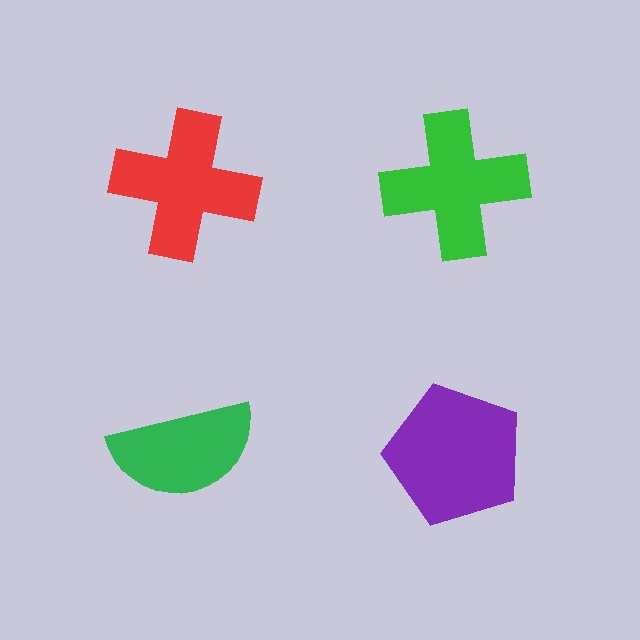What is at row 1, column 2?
A green cross.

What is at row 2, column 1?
A green semicircle.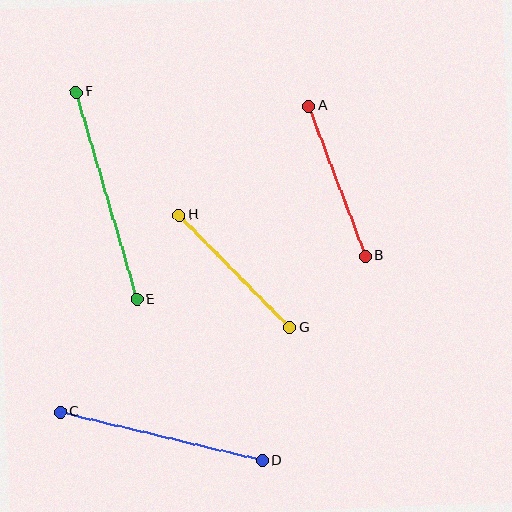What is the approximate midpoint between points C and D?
The midpoint is at approximately (161, 436) pixels.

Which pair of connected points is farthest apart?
Points E and F are farthest apart.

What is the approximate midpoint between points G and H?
The midpoint is at approximately (234, 271) pixels.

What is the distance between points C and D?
The distance is approximately 208 pixels.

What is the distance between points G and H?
The distance is approximately 157 pixels.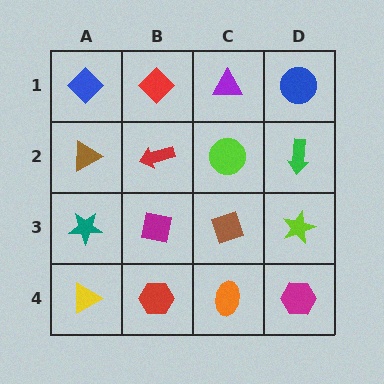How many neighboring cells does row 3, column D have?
3.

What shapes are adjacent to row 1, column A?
A brown triangle (row 2, column A), a red diamond (row 1, column B).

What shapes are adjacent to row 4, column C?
A brown diamond (row 3, column C), a red hexagon (row 4, column B), a magenta hexagon (row 4, column D).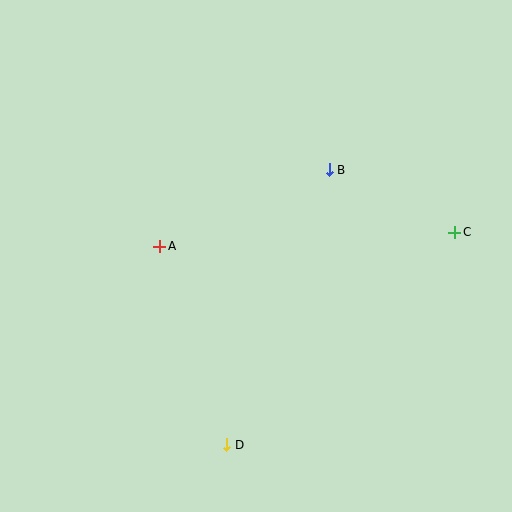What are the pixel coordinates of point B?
Point B is at (329, 170).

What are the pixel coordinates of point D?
Point D is at (227, 445).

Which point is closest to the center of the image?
Point A at (160, 246) is closest to the center.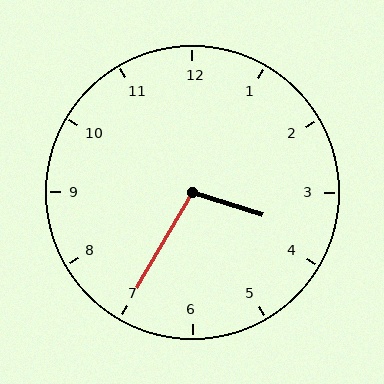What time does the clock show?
3:35.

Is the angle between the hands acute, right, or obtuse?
It is obtuse.